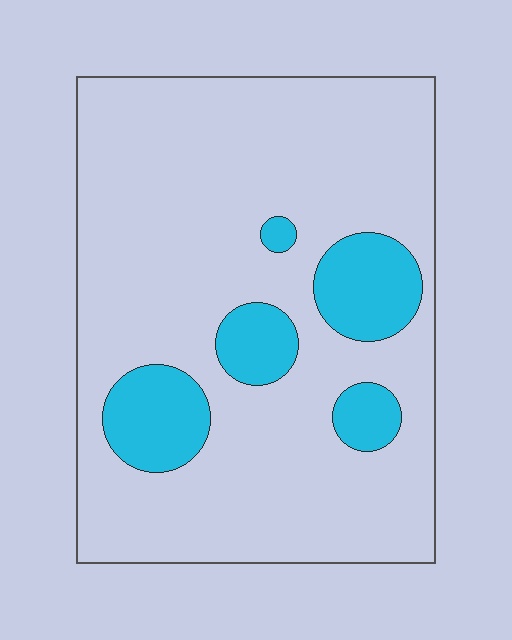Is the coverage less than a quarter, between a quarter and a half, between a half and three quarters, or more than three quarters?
Less than a quarter.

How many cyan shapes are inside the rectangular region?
5.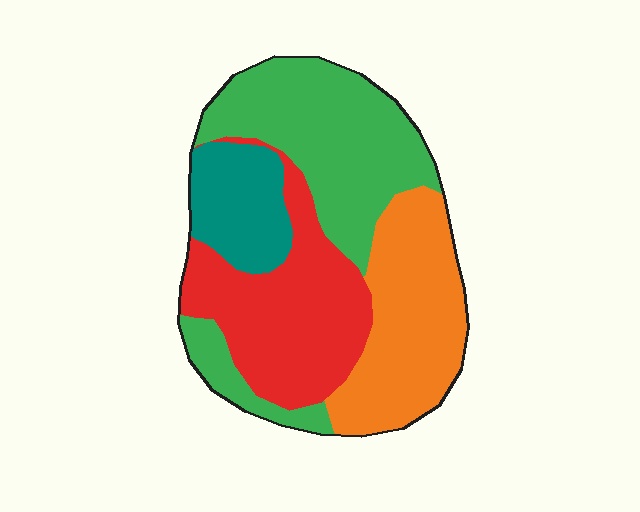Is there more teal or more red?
Red.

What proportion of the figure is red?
Red covers about 30% of the figure.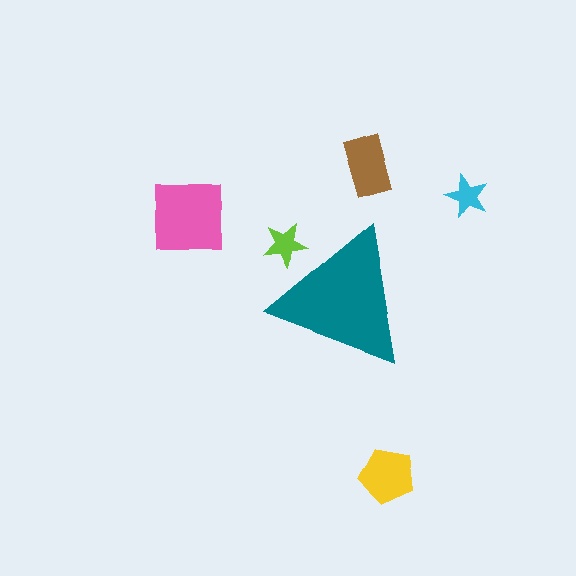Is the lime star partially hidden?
Yes, the lime star is partially hidden behind the teal triangle.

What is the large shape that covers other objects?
A teal triangle.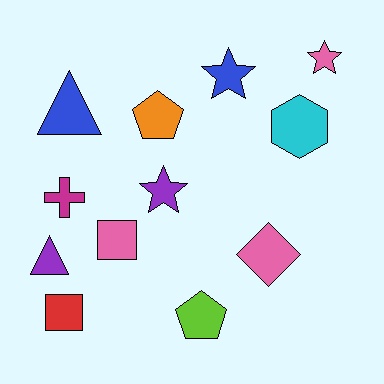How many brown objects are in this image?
There are no brown objects.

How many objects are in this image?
There are 12 objects.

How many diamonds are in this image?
There is 1 diamond.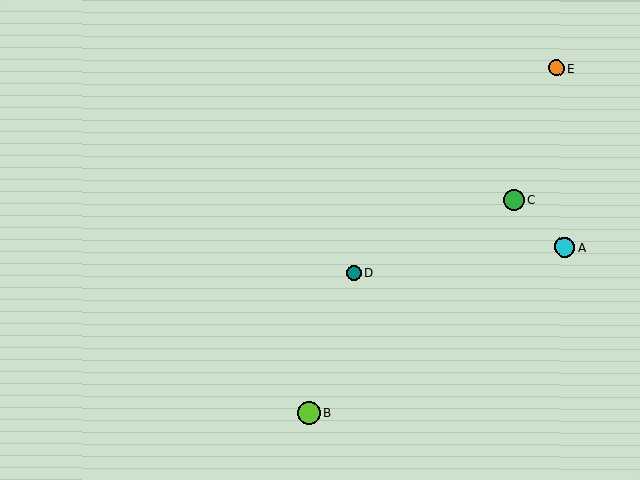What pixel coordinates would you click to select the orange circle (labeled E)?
Click at (557, 68) to select the orange circle E.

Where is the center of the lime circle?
The center of the lime circle is at (309, 413).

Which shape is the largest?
The lime circle (labeled B) is the largest.